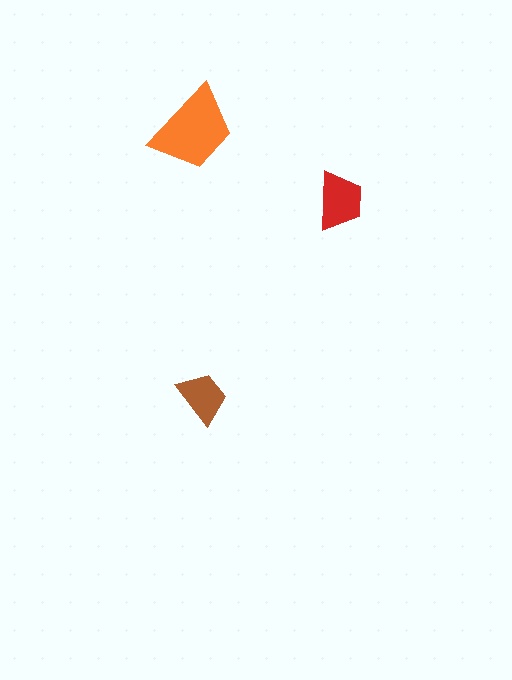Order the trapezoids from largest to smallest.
the orange one, the red one, the brown one.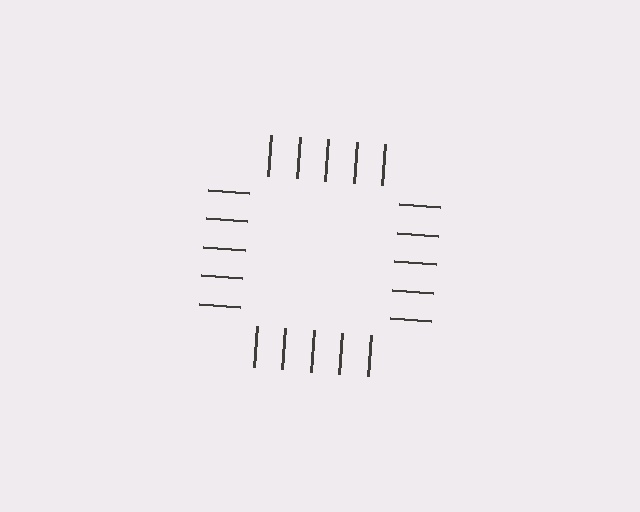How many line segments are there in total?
20 — 5 along each of the 4 edges.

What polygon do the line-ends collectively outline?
An illusory square — the line segments terminate on its edges but no continuous stroke is drawn.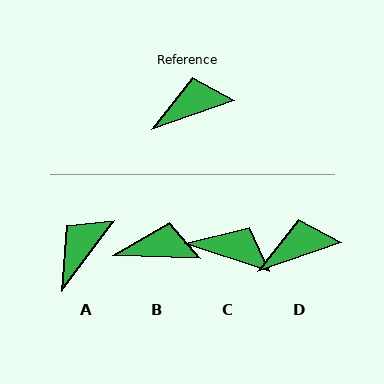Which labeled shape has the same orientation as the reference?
D.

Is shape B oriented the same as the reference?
No, it is off by about 21 degrees.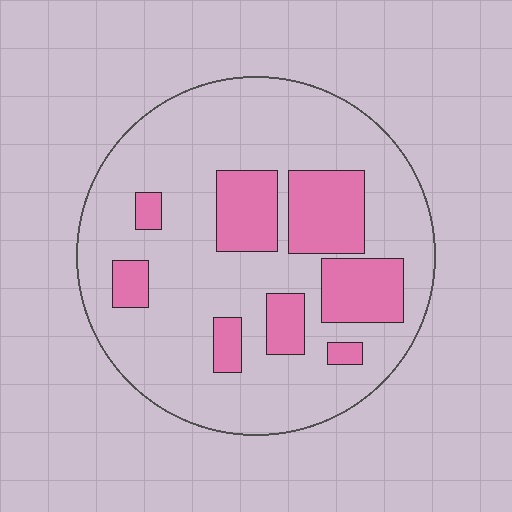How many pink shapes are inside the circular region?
8.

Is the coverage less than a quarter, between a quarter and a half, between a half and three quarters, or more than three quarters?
Less than a quarter.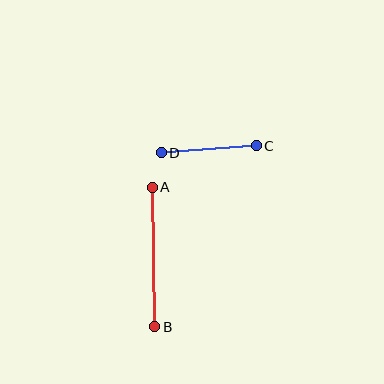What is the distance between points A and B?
The distance is approximately 140 pixels.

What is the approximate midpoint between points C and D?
The midpoint is at approximately (209, 149) pixels.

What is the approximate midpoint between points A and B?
The midpoint is at approximately (154, 257) pixels.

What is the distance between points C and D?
The distance is approximately 95 pixels.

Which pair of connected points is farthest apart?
Points A and B are farthest apart.